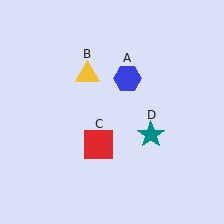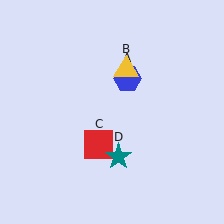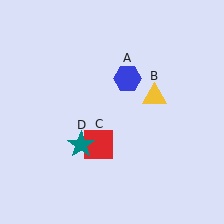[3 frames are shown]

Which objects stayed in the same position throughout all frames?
Blue hexagon (object A) and red square (object C) remained stationary.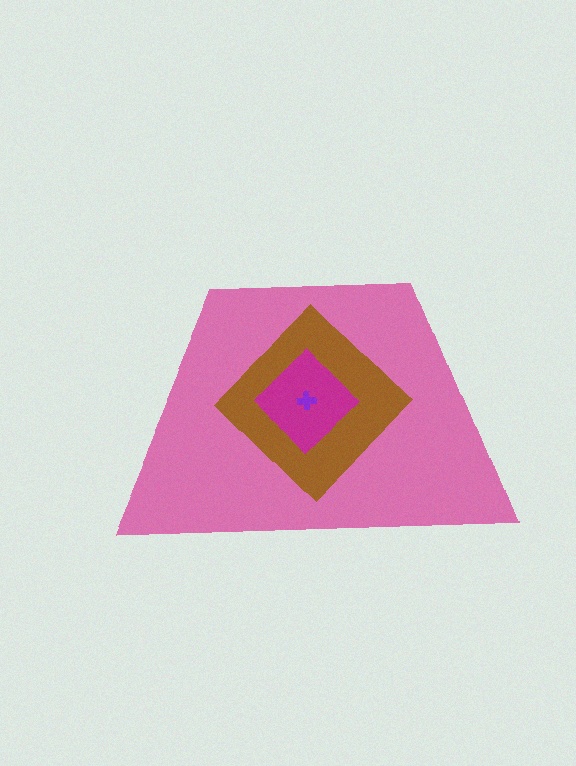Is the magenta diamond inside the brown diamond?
Yes.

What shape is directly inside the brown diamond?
The magenta diamond.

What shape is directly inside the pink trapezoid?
The brown diamond.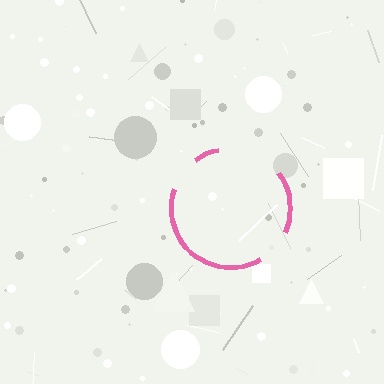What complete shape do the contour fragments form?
The contour fragments form a circle.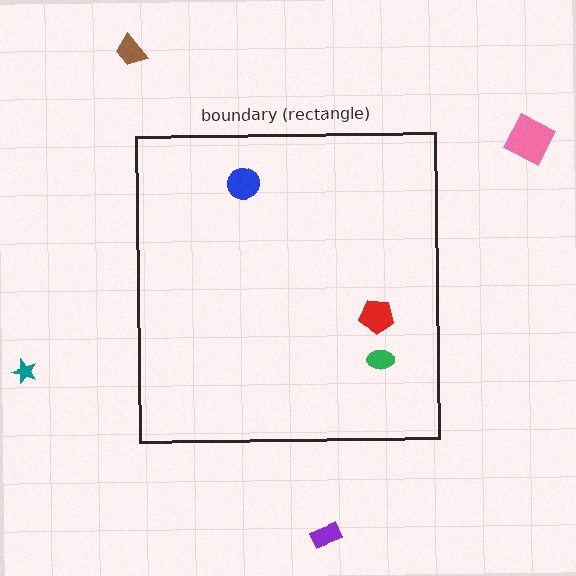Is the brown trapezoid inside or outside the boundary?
Outside.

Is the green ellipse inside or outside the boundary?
Inside.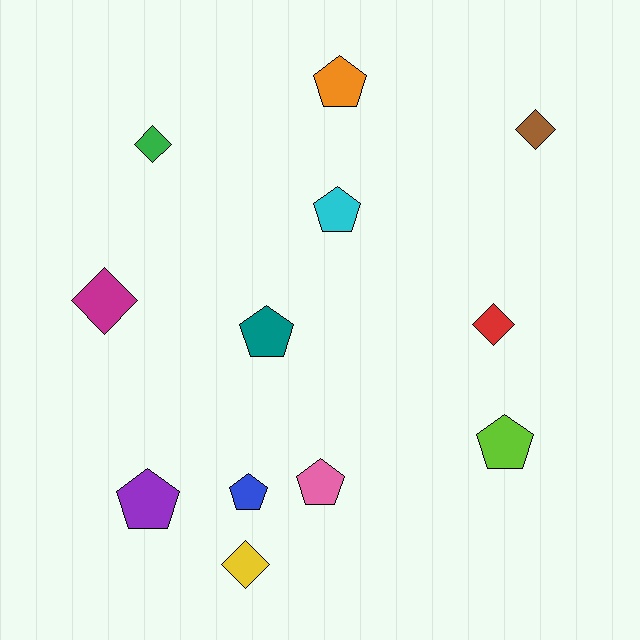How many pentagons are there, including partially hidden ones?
There are 7 pentagons.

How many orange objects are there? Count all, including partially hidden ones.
There is 1 orange object.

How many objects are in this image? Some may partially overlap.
There are 12 objects.